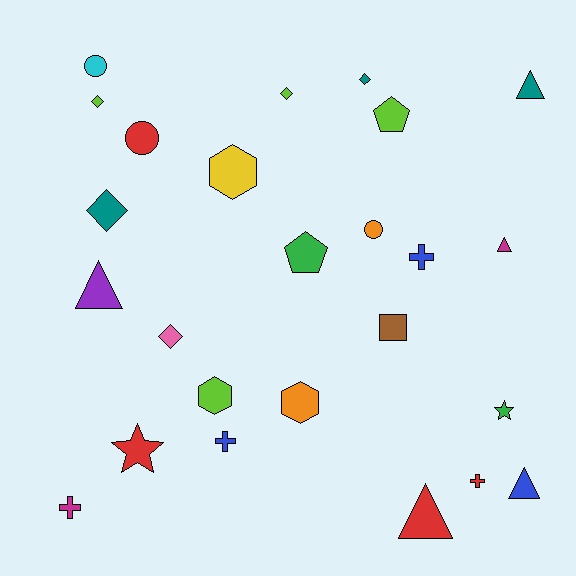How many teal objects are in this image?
There are 3 teal objects.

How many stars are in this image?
There are 2 stars.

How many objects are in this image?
There are 25 objects.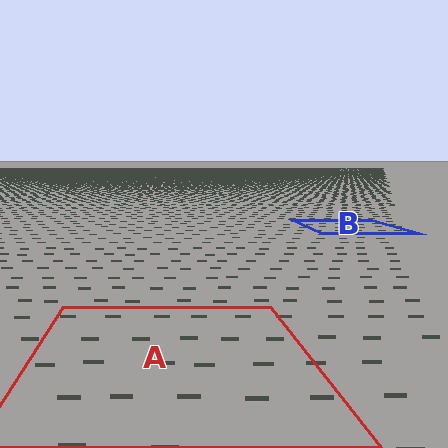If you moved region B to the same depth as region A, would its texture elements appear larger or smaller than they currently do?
They would appear larger. At a closer depth, the same texture elements are projected at a bigger on-screen size.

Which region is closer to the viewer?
Region A is closer. The texture elements there are larger and more spread out.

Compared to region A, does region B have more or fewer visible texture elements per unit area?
Region B has more texture elements per unit area — they are packed more densely because it is farther away.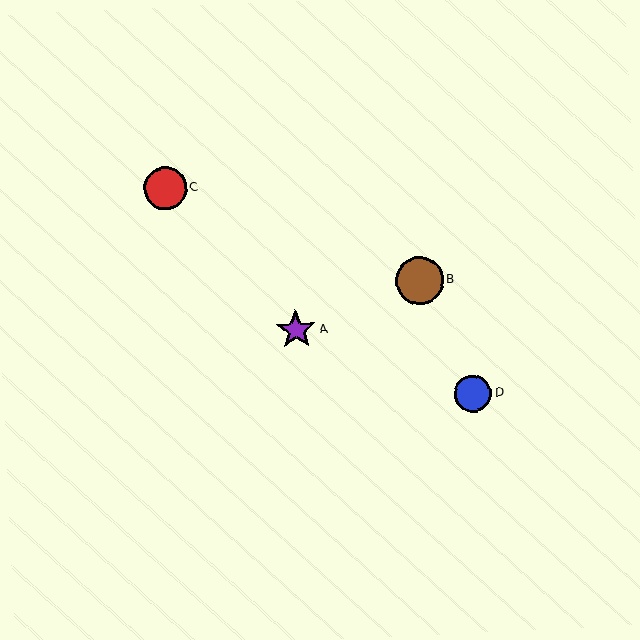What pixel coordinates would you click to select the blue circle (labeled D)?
Click at (473, 394) to select the blue circle D.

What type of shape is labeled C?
Shape C is a red circle.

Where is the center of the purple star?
The center of the purple star is at (296, 330).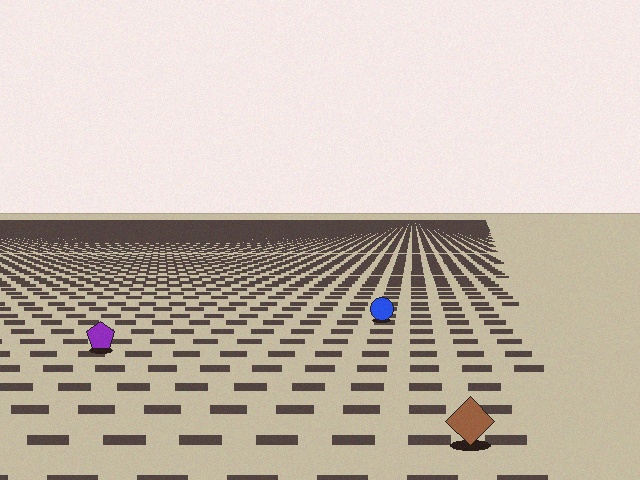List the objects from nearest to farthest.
From nearest to farthest: the brown diamond, the purple pentagon, the blue circle.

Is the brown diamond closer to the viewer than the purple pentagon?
Yes. The brown diamond is closer — you can tell from the texture gradient: the ground texture is coarser near it.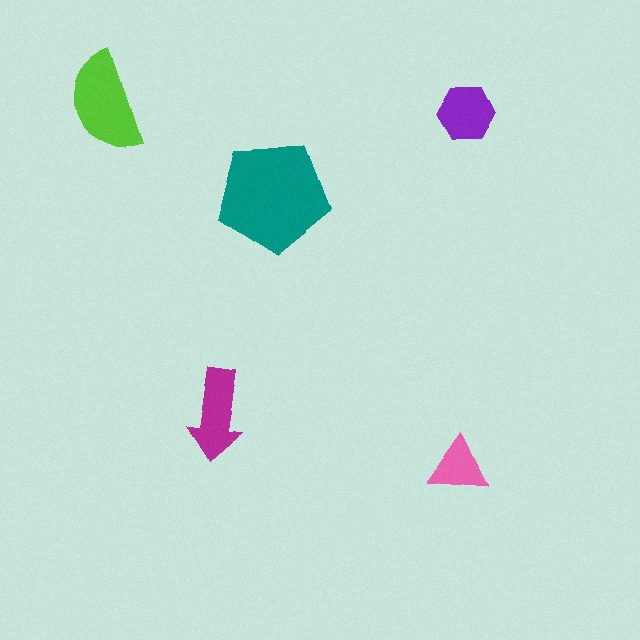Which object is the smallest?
The pink triangle.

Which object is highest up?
The lime semicircle is topmost.